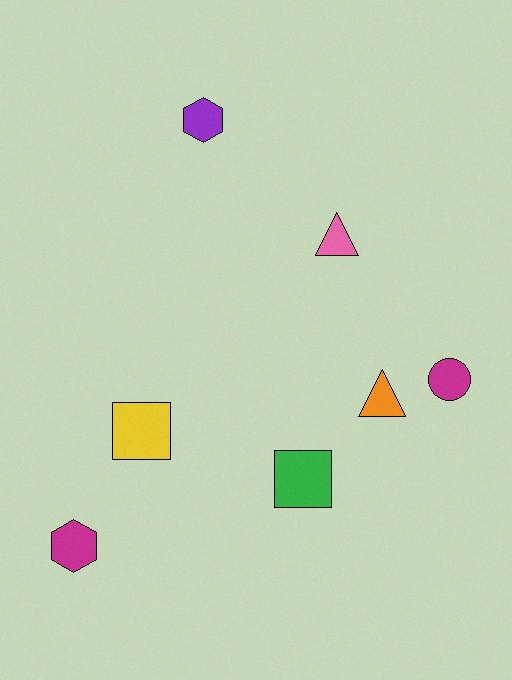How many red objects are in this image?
There are no red objects.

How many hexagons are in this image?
There are 2 hexagons.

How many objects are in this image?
There are 7 objects.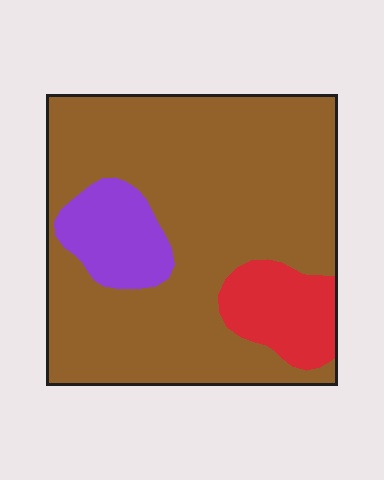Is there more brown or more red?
Brown.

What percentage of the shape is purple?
Purple takes up less than a quarter of the shape.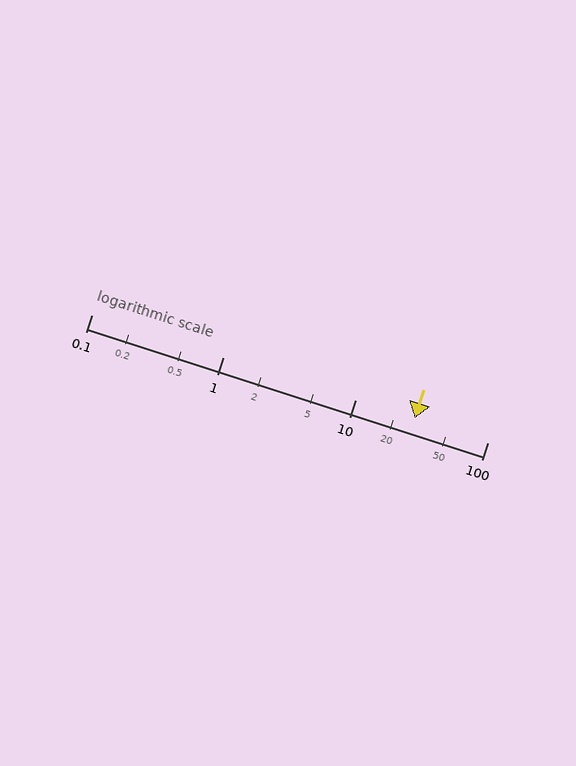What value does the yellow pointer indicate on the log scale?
The pointer indicates approximately 28.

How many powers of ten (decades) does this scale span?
The scale spans 3 decades, from 0.1 to 100.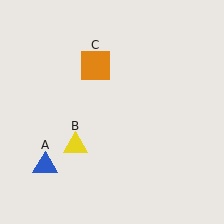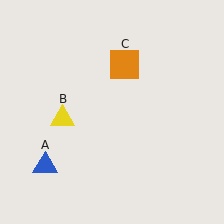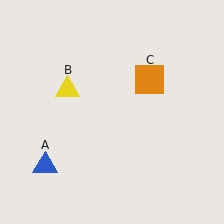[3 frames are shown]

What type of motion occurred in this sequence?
The yellow triangle (object B), orange square (object C) rotated clockwise around the center of the scene.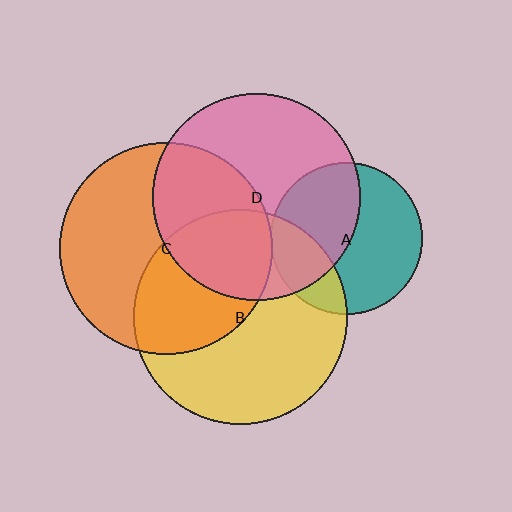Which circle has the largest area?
Circle B (yellow).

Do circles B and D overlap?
Yes.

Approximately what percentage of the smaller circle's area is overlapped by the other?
Approximately 30%.